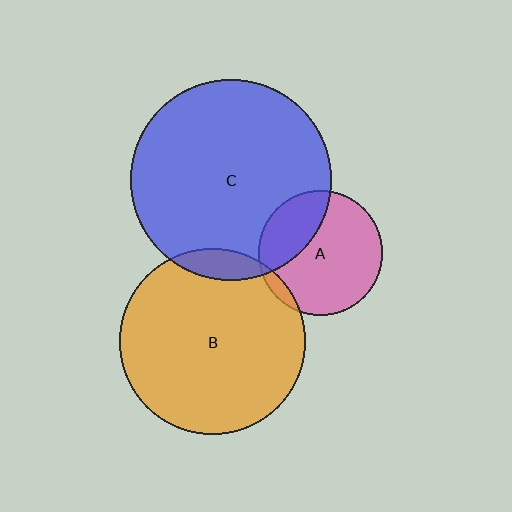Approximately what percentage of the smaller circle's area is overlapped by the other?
Approximately 5%.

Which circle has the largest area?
Circle C (blue).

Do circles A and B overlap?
Yes.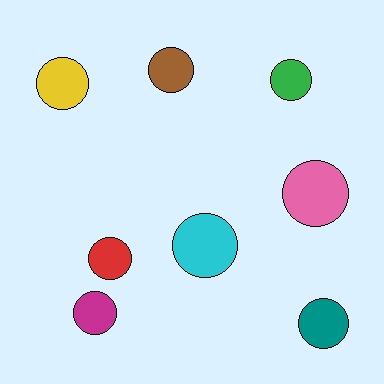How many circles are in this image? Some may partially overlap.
There are 8 circles.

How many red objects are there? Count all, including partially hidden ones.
There is 1 red object.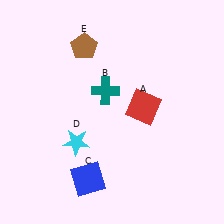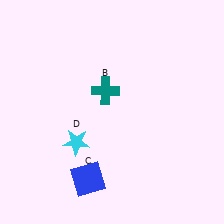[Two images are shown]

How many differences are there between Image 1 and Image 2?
There are 2 differences between the two images.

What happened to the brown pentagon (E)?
The brown pentagon (E) was removed in Image 2. It was in the top-left area of Image 1.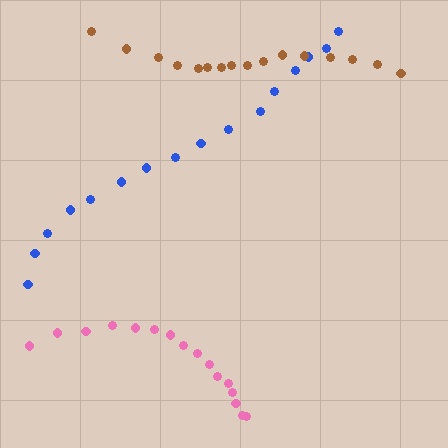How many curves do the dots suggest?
There are 3 distinct paths.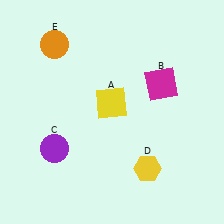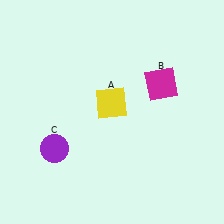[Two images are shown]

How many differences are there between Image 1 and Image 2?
There are 2 differences between the two images.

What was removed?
The orange circle (E), the yellow hexagon (D) were removed in Image 2.